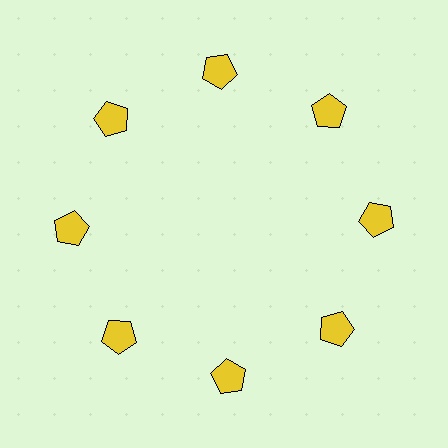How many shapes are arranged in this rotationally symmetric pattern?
There are 8 shapes, arranged in 8 groups of 1.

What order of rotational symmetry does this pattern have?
This pattern has 8-fold rotational symmetry.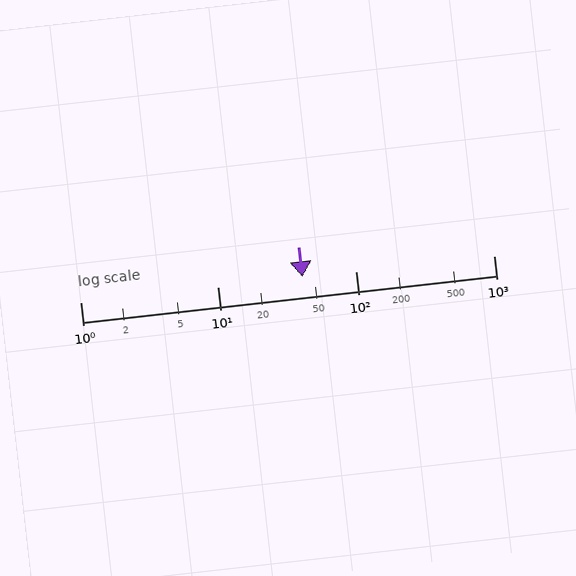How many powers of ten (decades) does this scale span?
The scale spans 3 decades, from 1 to 1000.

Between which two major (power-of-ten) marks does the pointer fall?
The pointer is between 10 and 100.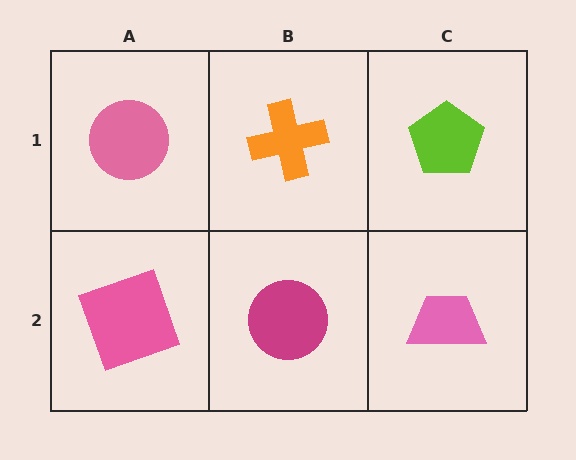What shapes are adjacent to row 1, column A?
A pink square (row 2, column A), an orange cross (row 1, column B).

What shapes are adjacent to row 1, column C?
A pink trapezoid (row 2, column C), an orange cross (row 1, column B).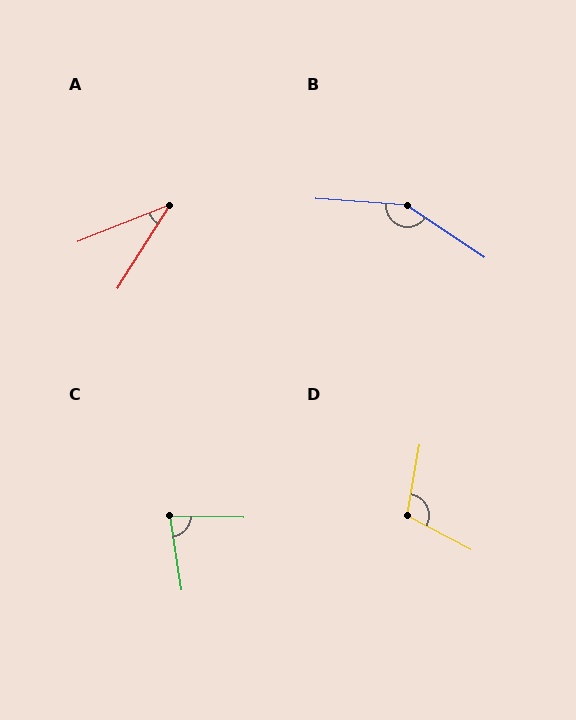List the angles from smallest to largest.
A (37°), C (80°), D (108°), B (151°).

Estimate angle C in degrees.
Approximately 80 degrees.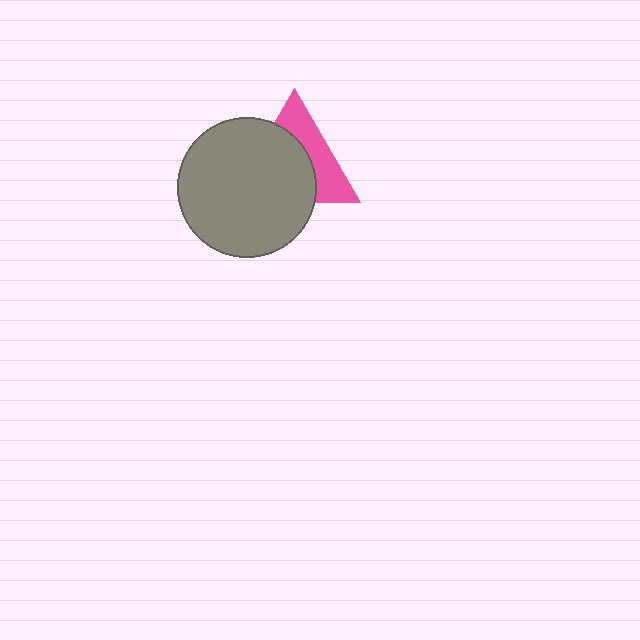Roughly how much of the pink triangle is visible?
A small part of it is visible (roughly 41%).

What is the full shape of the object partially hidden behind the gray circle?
The partially hidden object is a pink triangle.